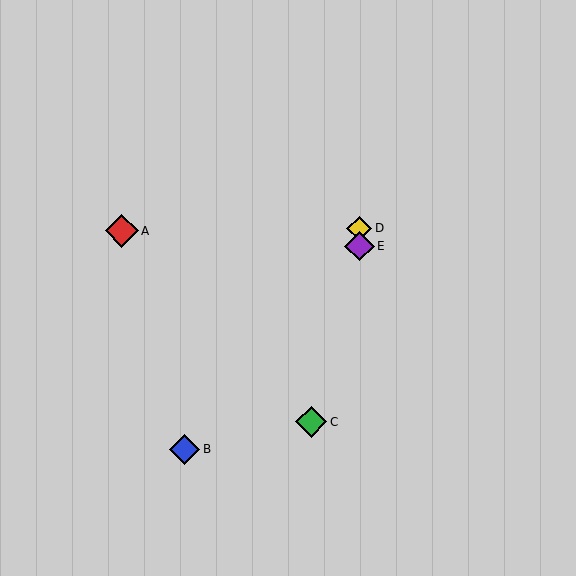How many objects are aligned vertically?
2 objects (D, E) are aligned vertically.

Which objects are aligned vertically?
Objects D, E are aligned vertically.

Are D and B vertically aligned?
No, D is at x≈359 and B is at x≈185.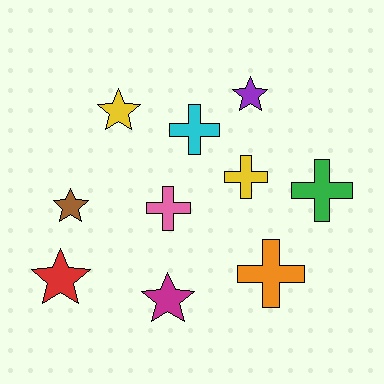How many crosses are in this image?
There are 5 crosses.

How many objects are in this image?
There are 10 objects.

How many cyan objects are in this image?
There is 1 cyan object.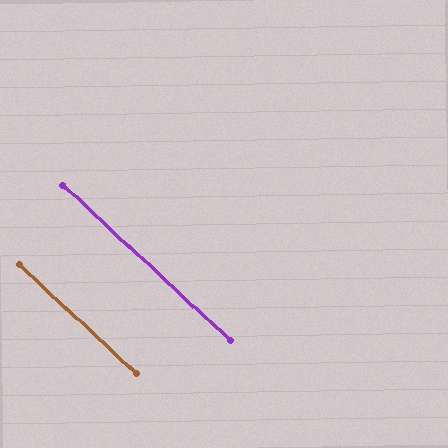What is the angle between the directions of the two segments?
Approximately 0 degrees.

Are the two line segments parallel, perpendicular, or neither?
Parallel — their directions differ by only 0.1°.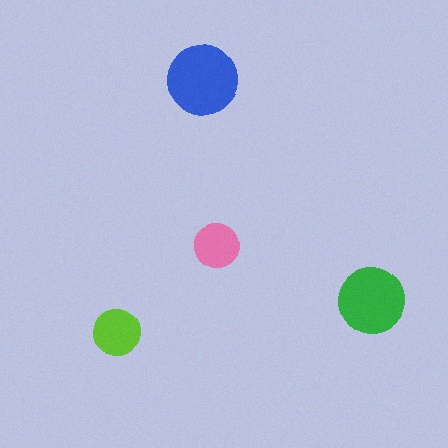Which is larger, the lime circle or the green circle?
The green one.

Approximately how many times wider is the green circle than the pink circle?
About 1.5 times wider.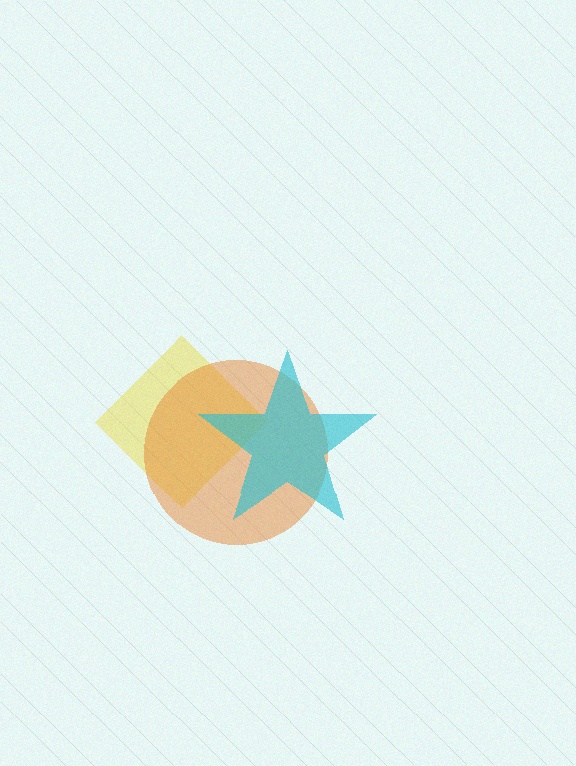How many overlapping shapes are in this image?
There are 3 overlapping shapes in the image.